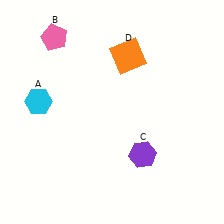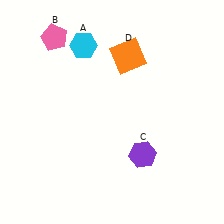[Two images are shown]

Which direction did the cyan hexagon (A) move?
The cyan hexagon (A) moved up.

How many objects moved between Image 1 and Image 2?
1 object moved between the two images.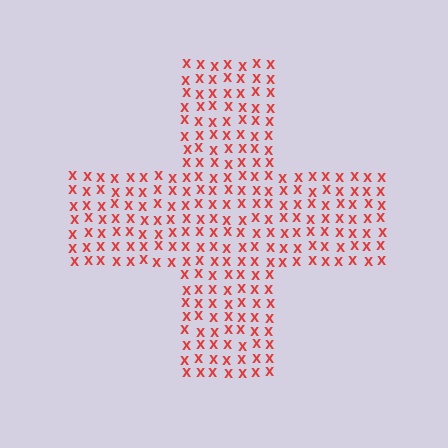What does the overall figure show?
The overall figure shows a cross.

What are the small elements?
The small elements are letter X's.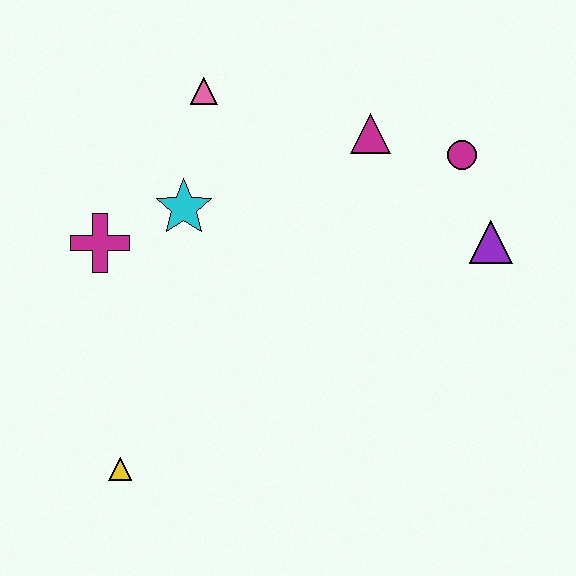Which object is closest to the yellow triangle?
The magenta cross is closest to the yellow triangle.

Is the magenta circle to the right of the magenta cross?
Yes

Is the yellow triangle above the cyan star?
No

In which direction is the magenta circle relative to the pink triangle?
The magenta circle is to the right of the pink triangle.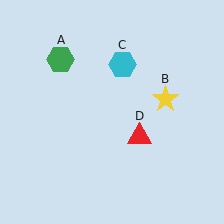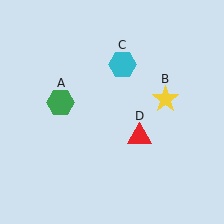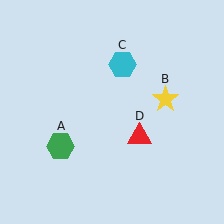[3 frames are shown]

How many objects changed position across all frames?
1 object changed position: green hexagon (object A).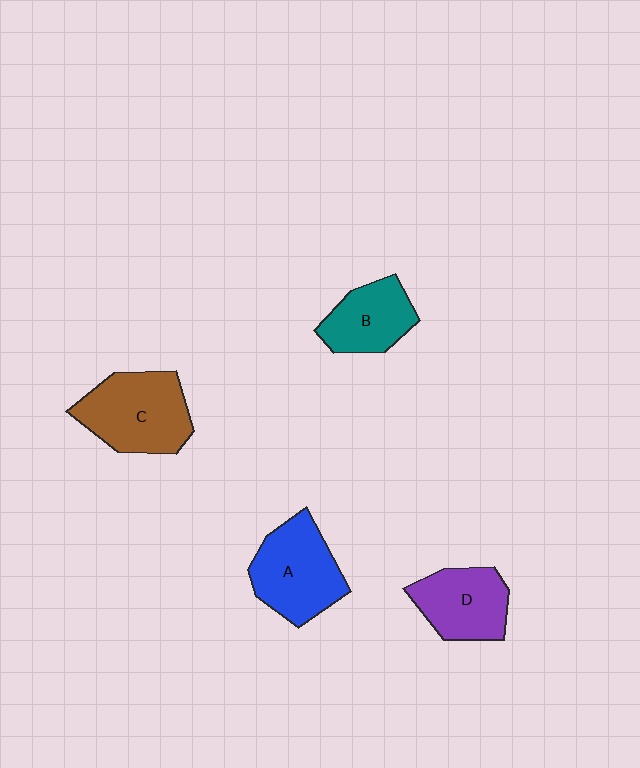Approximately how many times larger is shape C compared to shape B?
Approximately 1.4 times.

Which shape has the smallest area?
Shape B (teal).